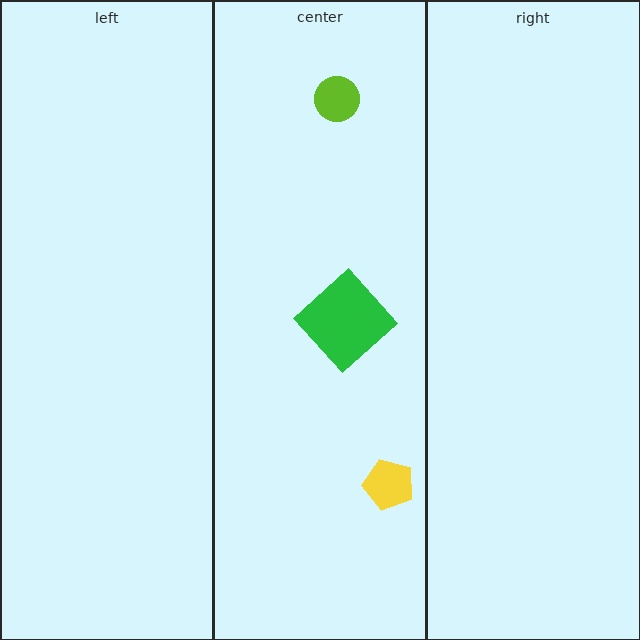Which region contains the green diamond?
The center region.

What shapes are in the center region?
The yellow pentagon, the green diamond, the lime circle.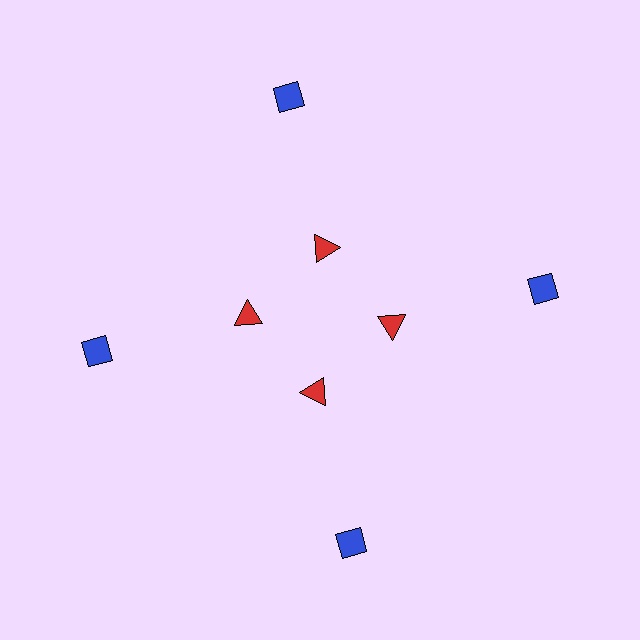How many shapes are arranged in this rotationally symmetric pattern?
There are 8 shapes, arranged in 4 groups of 2.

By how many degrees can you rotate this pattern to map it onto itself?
The pattern maps onto itself every 90 degrees of rotation.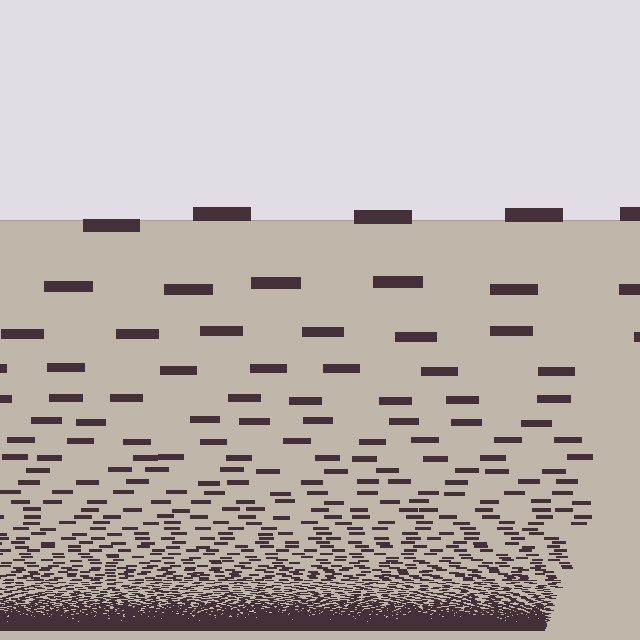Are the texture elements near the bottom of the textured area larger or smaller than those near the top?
Smaller. The gradient is inverted — elements near the bottom are smaller and denser.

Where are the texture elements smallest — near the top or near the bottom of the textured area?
Near the bottom.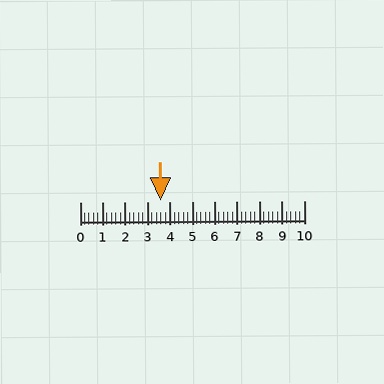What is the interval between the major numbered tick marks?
The major tick marks are spaced 1 units apart.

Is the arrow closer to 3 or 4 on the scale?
The arrow is closer to 4.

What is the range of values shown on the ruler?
The ruler shows values from 0 to 10.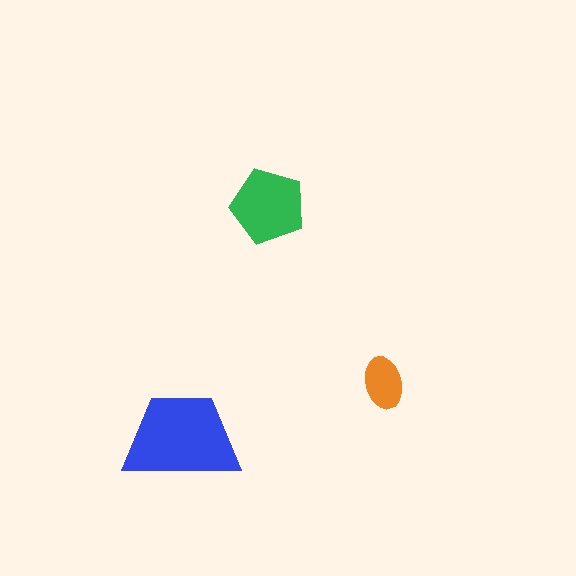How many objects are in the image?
There are 3 objects in the image.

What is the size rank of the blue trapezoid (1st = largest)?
1st.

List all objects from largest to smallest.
The blue trapezoid, the green pentagon, the orange ellipse.